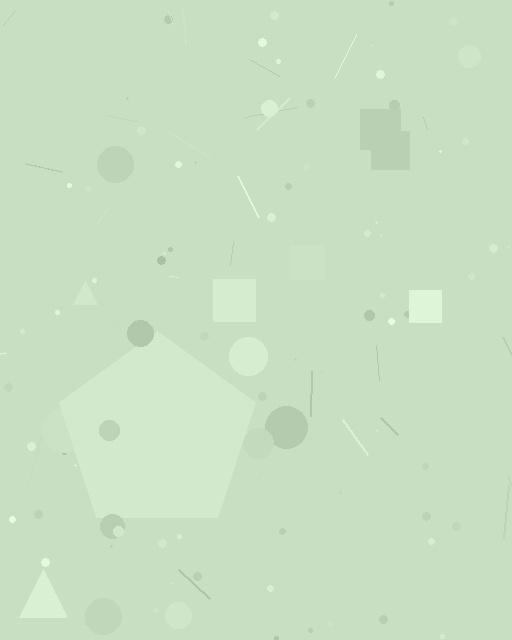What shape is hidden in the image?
A pentagon is hidden in the image.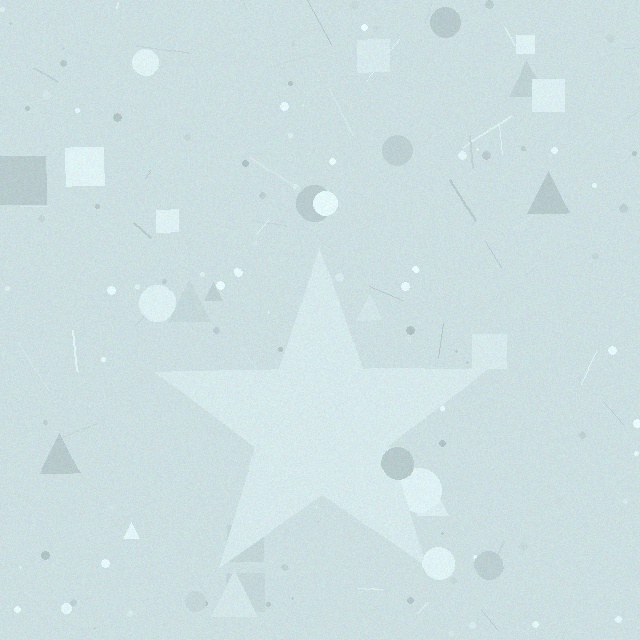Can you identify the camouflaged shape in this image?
The camouflaged shape is a star.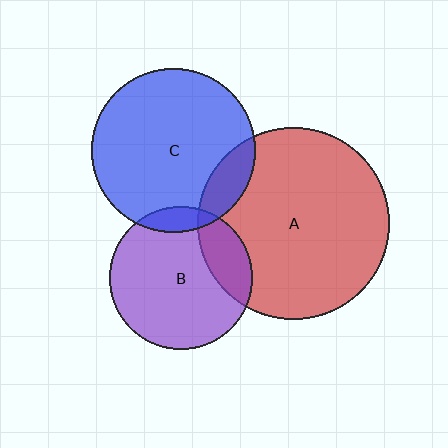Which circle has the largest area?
Circle A (red).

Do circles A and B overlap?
Yes.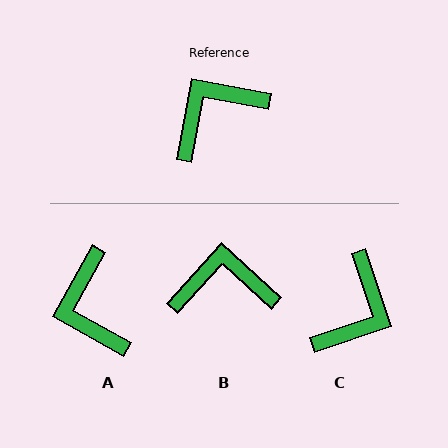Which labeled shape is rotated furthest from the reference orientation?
C, about 151 degrees away.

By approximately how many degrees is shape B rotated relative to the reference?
Approximately 32 degrees clockwise.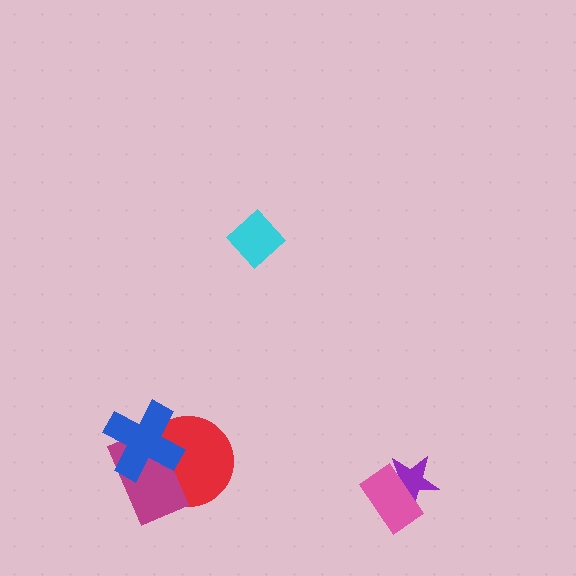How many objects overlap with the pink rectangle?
1 object overlaps with the pink rectangle.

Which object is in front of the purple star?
The pink rectangle is in front of the purple star.